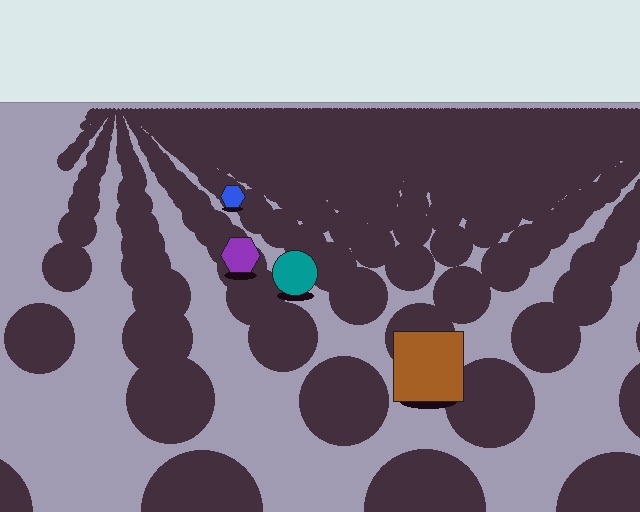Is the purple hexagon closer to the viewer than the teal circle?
No. The teal circle is closer — you can tell from the texture gradient: the ground texture is coarser near it.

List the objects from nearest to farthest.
From nearest to farthest: the brown square, the teal circle, the purple hexagon, the blue hexagon.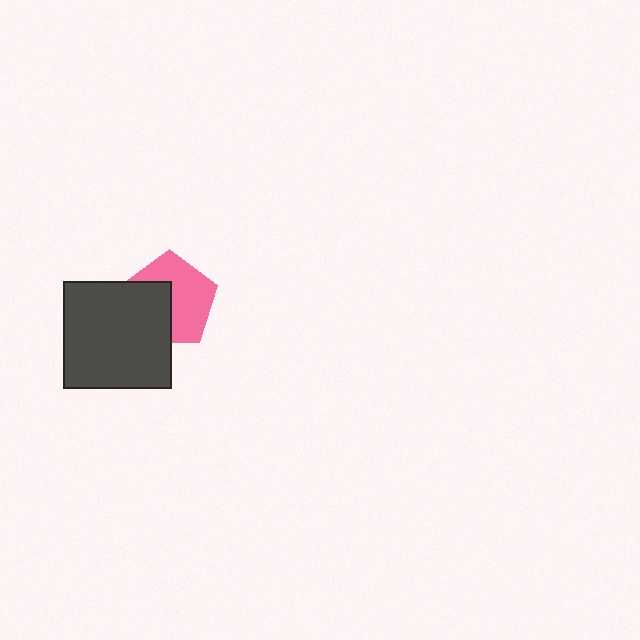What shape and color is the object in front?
The object in front is a dark gray rectangle.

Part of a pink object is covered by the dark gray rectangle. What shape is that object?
It is a pentagon.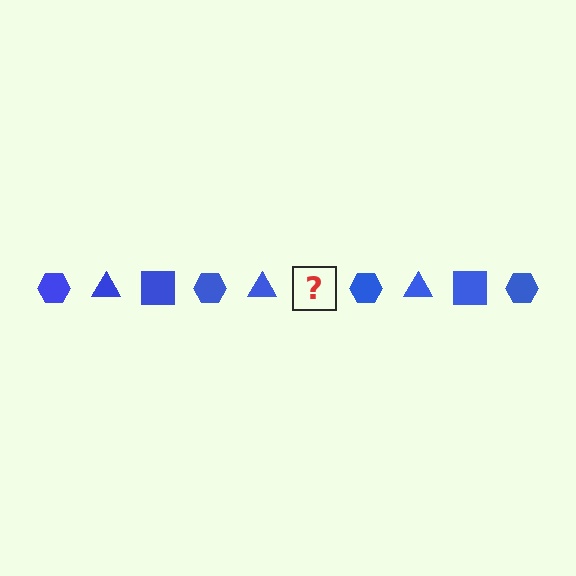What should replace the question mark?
The question mark should be replaced with a blue square.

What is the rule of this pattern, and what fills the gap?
The rule is that the pattern cycles through hexagon, triangle, square shapes in blue. The gap should be filled with a blue square.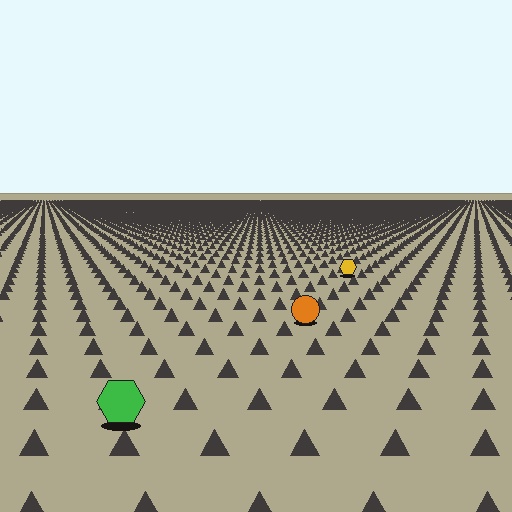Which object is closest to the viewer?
The green hexagon is closest. The texture marks near it are larger and more spread out.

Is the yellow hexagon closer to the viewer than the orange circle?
No. The orange circle is closer — you can tell from the texture gradient: the ground texture is coarser near it.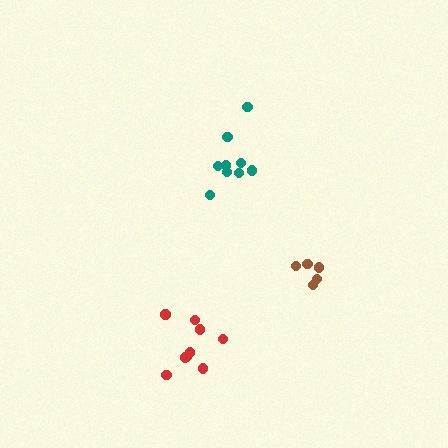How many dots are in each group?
Group 1: 9 dots, Group 2: 10 dots, Group 3: 5 dots (24 total).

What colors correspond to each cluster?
The clusters are colored: teal, red, brown.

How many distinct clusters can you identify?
There are 3 distinct clusters.